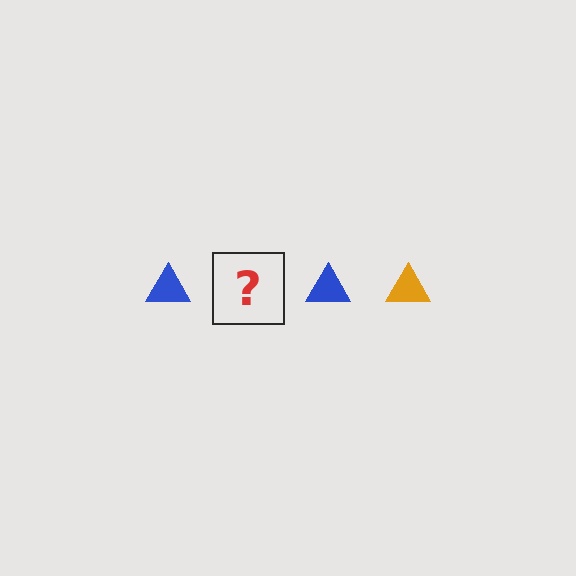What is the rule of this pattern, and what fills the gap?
The rule is that the pattern cycles through blue, orange triangles. The gap should be filled with an orange triangle.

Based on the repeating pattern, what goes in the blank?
The blank should be an orange triangle.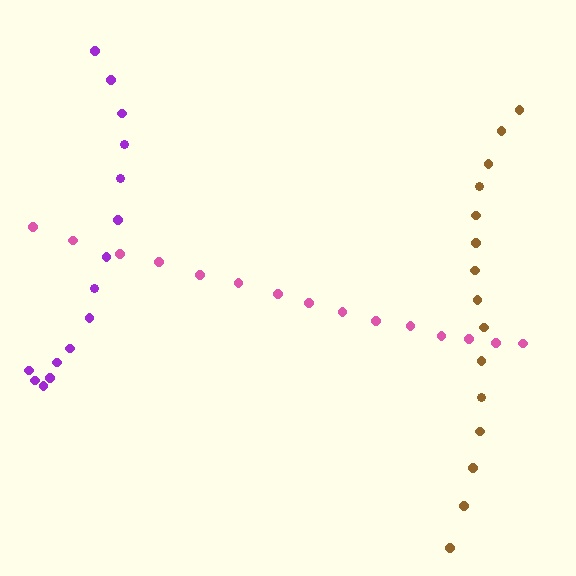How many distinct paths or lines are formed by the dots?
There are 3 distinct paths.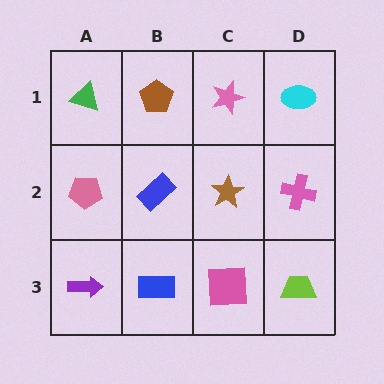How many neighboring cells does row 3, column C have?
3.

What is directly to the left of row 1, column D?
A pink star.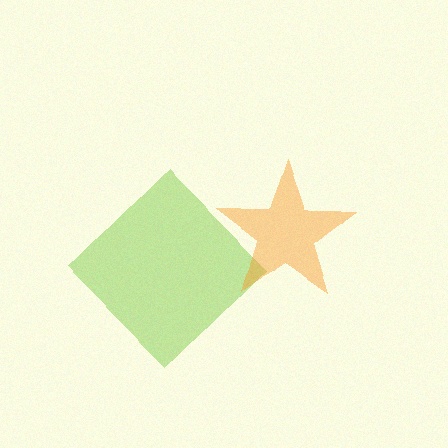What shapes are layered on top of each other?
The layered shapes are: a lime diamond, an orange star.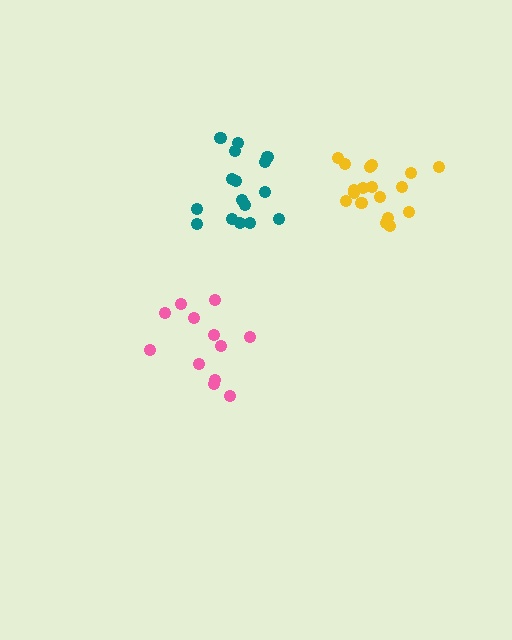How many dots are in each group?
Group 1: 18 dots, Group 2: 12 dots, Group 3: 16 dots (46 total).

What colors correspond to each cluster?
The clusters are colored: yellow, pink, teal.